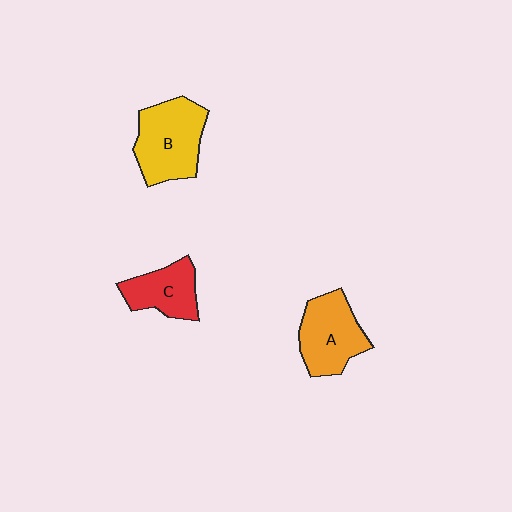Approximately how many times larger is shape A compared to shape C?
Approximately 1.3 times.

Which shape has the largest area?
Shape B (yellow).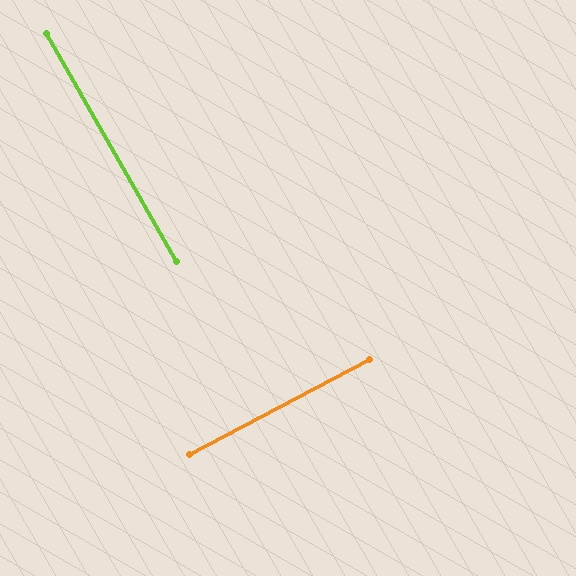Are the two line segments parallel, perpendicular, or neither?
Perpendicular — they meet at approximately 88°.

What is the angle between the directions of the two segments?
Approximately 88 degrees.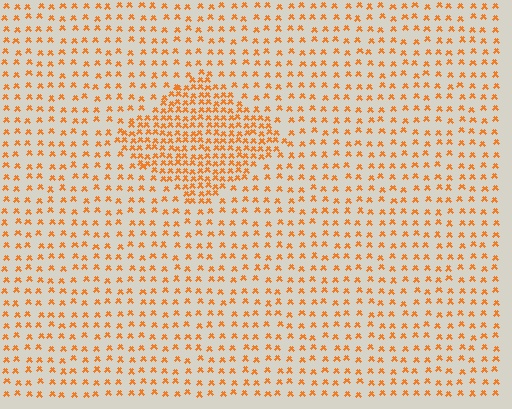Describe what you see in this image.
The image contains small orange elements arranged at two different densities. A diamond-shaped region is visible where the elements are more densely packed than the surrounding area.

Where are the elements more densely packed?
The elements are more densely packed inside the diamond boundary.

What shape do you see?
I see a diamond.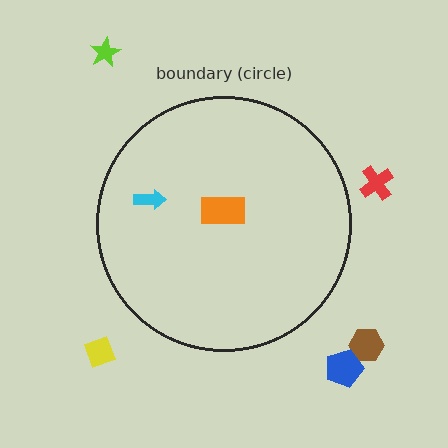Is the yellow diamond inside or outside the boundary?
Outside.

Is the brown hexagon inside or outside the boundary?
Outside.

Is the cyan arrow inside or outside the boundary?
Inside.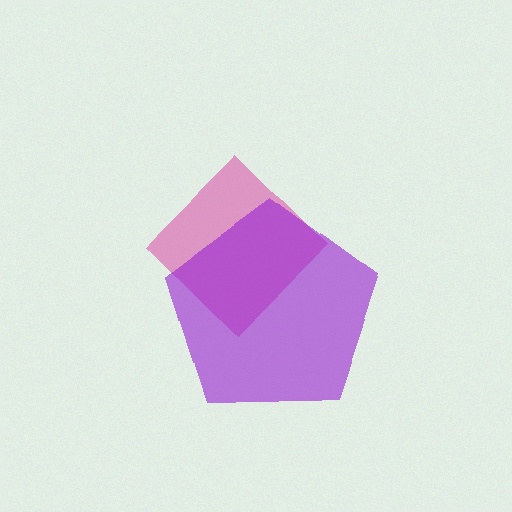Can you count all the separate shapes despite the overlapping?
Yes, there are 2 separate shapes.